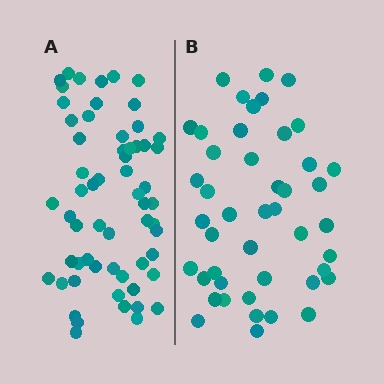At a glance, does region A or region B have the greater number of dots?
Region A (the left region) has more dots.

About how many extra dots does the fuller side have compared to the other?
Region A has approximately 15 more dots than region B.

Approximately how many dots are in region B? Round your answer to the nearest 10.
About 40 dots. (The exact count is 45, which rounds to 40.)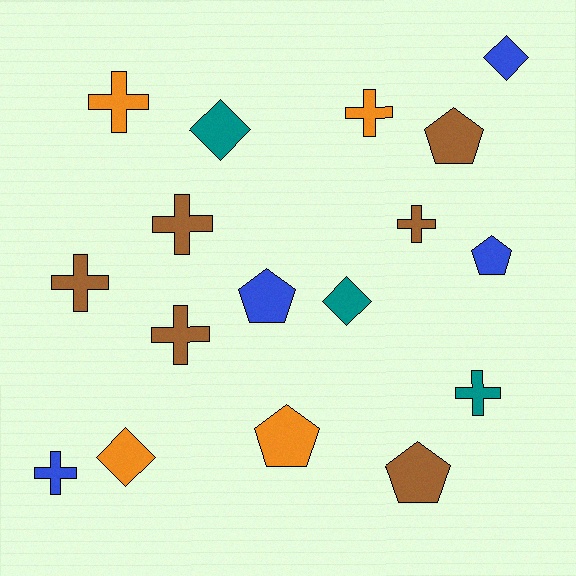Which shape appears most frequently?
Cross, with 8 objects.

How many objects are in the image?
There are 17 objects.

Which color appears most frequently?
Brown, with 6 objects.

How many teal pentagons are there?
There are no teal pentagons.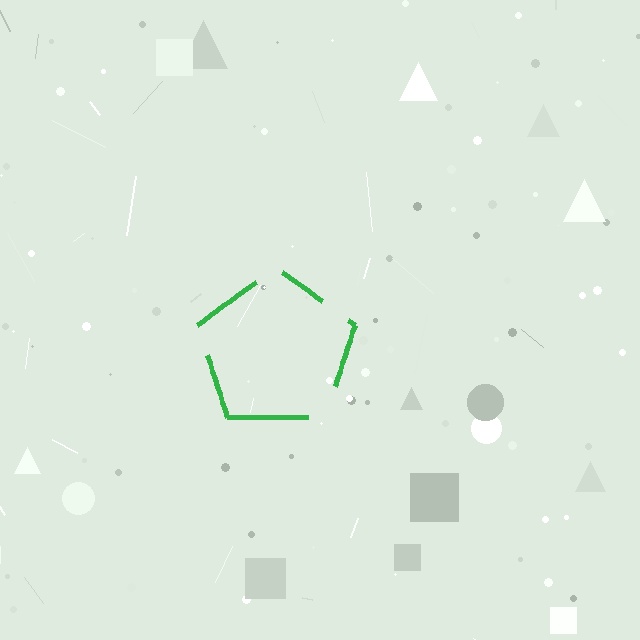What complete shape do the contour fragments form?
The contour fragments form a pentagon.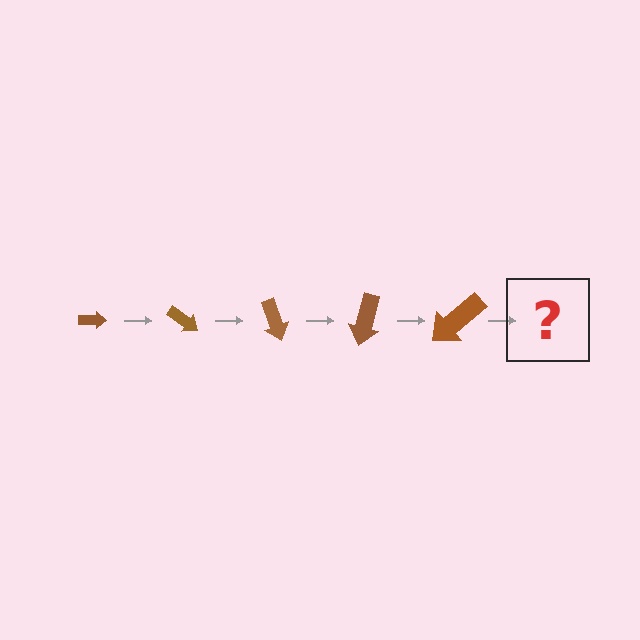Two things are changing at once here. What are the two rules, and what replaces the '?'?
The two rules are that the arrow grows larger each step and it rotates 35 degrees each step. The '?' should be an arrow, larger than the previous one and rotated 175 degrees from the start.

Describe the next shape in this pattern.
It should be an arrow, larger than the previous one and rotated 175 degrees from the start.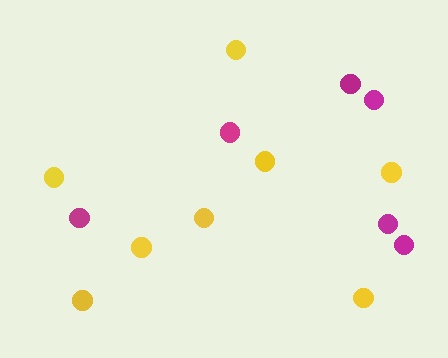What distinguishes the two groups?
There are 2 groups: one group of yellow circles (8) and one group of magenta circles (6).